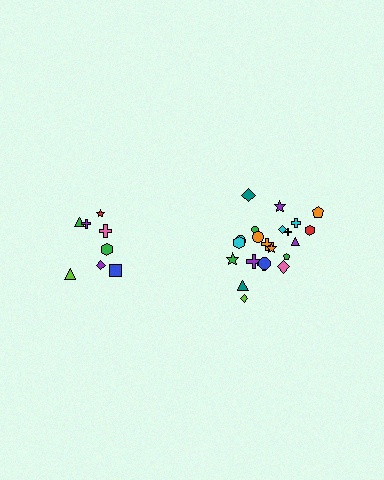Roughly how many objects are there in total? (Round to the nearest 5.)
Roughly 30 objects in total.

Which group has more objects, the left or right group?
The right group.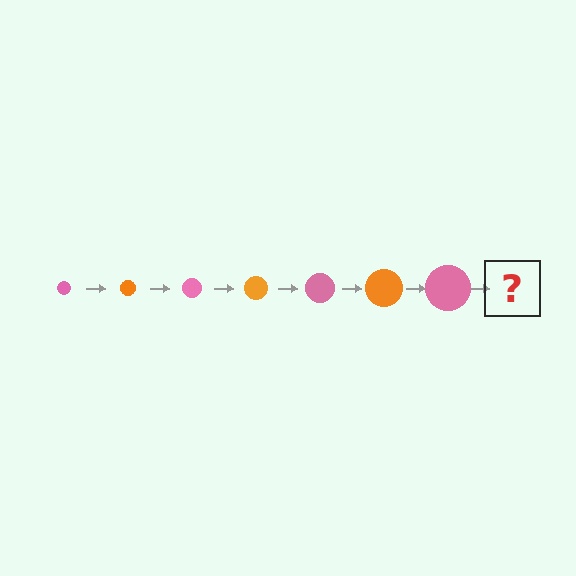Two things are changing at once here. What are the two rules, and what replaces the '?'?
The two rules are that the circle grows larger each step and the color cycles through pink and orange. The '?' should be an orange circle, larger than the previous one.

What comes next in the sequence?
The next element should be an orange circle, larger than the previous one.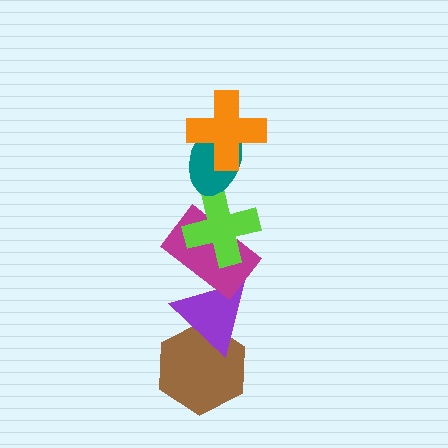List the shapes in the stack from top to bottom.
From top to bottom: the orange cross, the teal ellipse, the lime cross, the magenta rectangle, the purple triangle, the brown hexagon.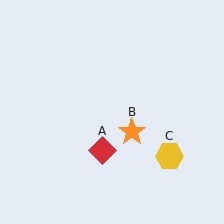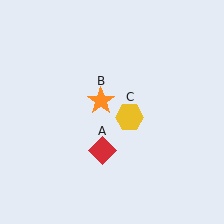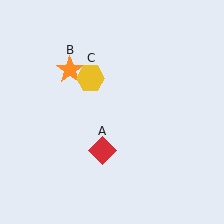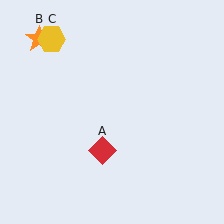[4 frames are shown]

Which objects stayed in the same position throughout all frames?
Red diamond (object A) remained stationary.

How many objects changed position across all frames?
2 objects changed position: orange star (object B), yellow hexagon (object C).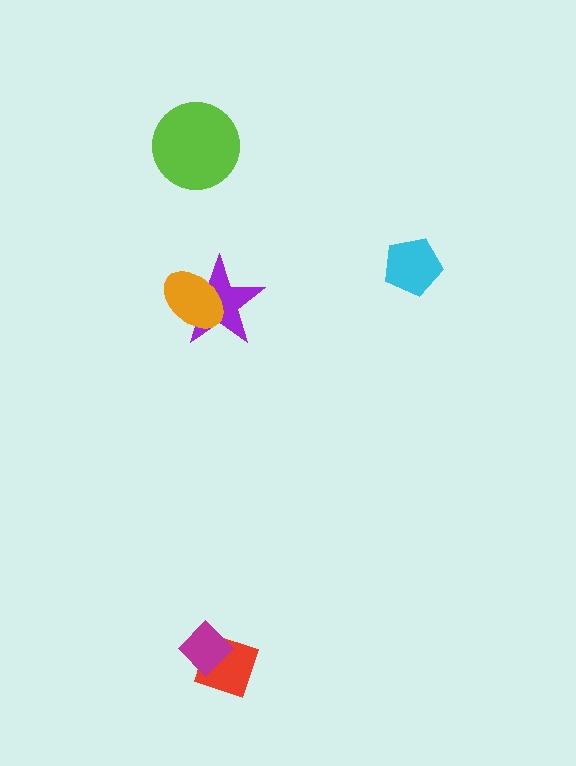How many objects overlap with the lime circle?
0 objects overlap with the lime circle.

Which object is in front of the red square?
The magenta diamond is in front of the red square.